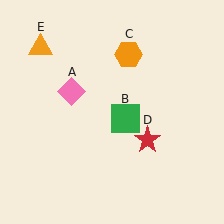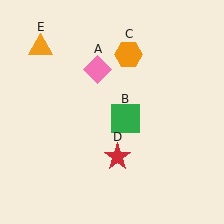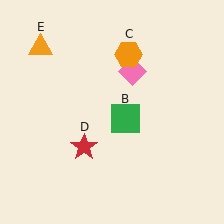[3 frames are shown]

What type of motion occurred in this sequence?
The pink diamond (object A), red star (object D) rotated clockwise around the center of the scene.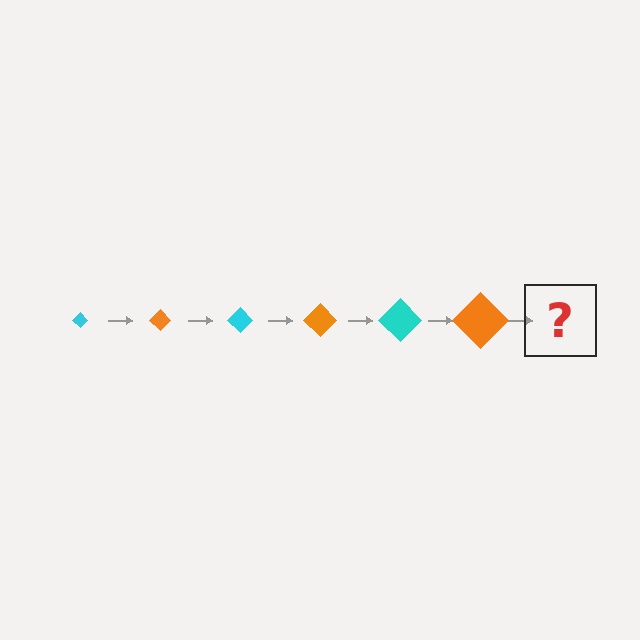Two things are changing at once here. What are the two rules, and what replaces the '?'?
The two rules are that the diamond grows larger each step and the color cycles through cyan and orange. The '?' should be a cyan diamond, larger than the previous one.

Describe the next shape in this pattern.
It should be a cyan diamond, larger than the previous one.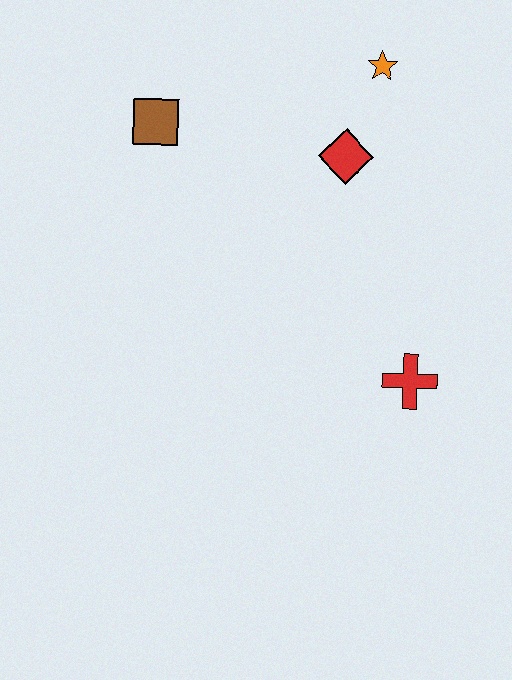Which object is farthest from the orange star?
The red cross is farthest from the orange star.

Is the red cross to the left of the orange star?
No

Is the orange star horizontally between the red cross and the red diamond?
Yes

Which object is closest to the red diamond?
The orange star is closest to the red diamond.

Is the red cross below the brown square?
Yes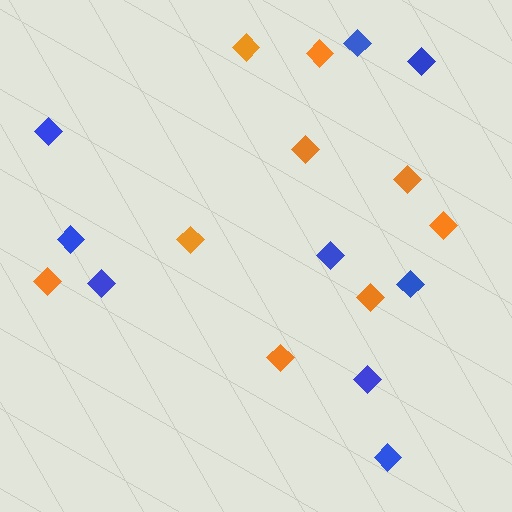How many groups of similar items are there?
There are 2 groups: one group of orange diamonds (9) and one group of blue diamonds (9).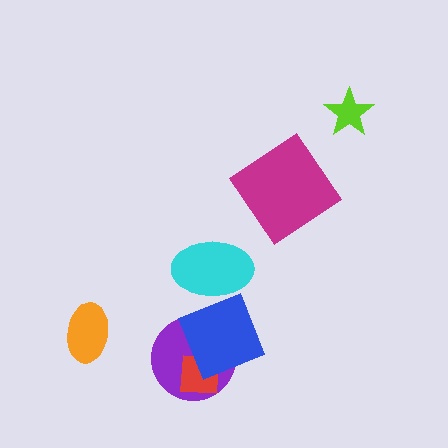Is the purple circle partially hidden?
Yes, it is partially covered by another shape.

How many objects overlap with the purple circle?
2 objects overlap with the purple circle.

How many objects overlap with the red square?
2 objects overlap with the red square.